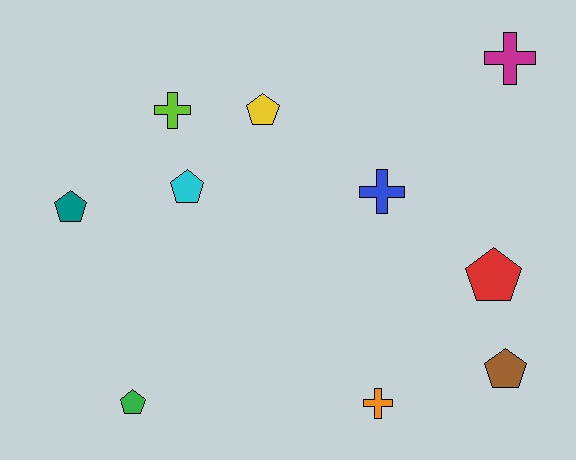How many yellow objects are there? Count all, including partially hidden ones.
There is 1 yellow object.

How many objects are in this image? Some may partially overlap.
There are 10 objects.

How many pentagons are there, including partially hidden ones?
There are 6 pentagons.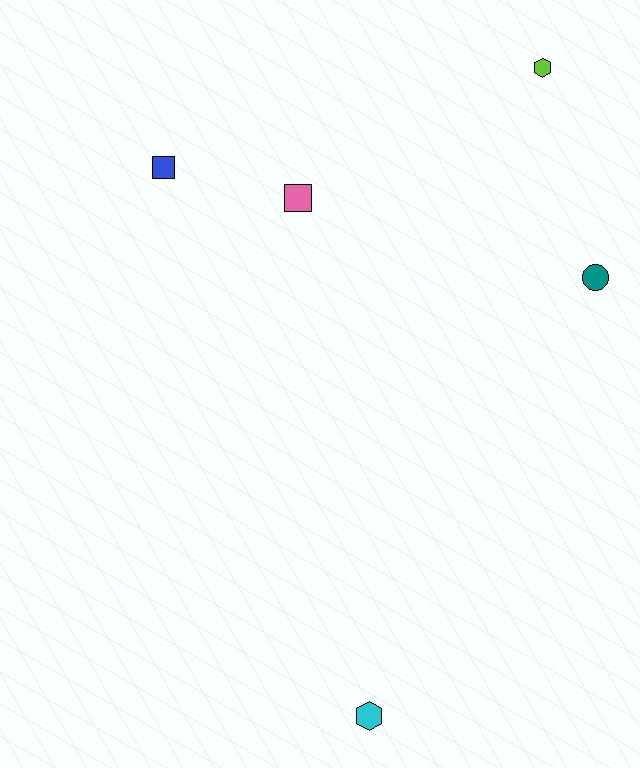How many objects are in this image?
There are 5 objects.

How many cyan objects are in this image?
There is 1 cyan object.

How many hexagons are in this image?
There are 2 hexagons.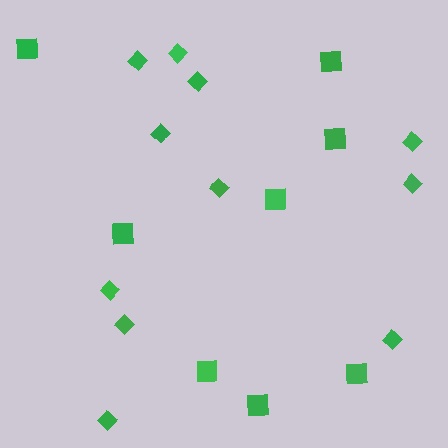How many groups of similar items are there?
There are 2 groups: one group of diamonds (11) and one group of squares (8).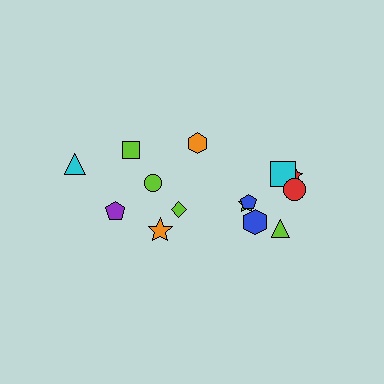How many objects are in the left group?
There are 6 objects.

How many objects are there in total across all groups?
There are 14 objects.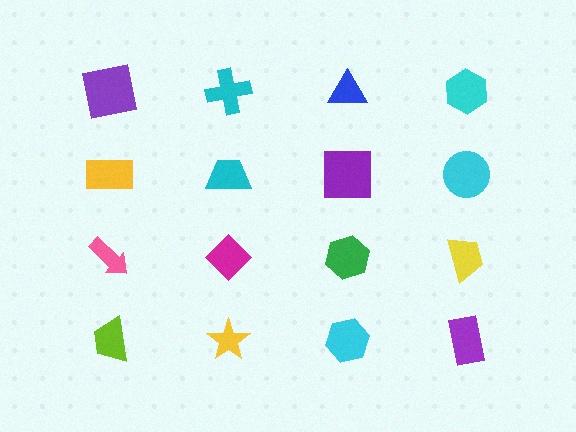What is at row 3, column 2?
A magenta diamond.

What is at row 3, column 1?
A pink arrow.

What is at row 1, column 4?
A cyan hexagon.